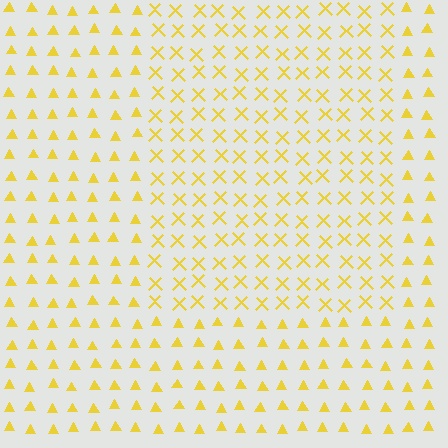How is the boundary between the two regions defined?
The boundary is defined by a change in element shape: X marks inside vs. triangles outside. All elements share the same color and spacing.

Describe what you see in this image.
The image is filled with small yellow elements arranged in a uniform grid. A rectangle-shaped region contains X marks, while the surrounding area contains triangles. The boundary is defined purely by the change in element shape.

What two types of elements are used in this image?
The image uses X marks inside the rectangle region and triangles outside it.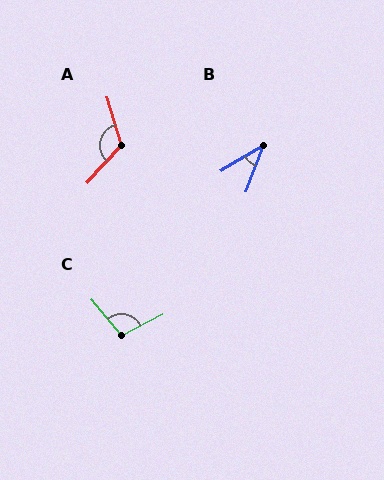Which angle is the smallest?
B, at approximately 39 degrees.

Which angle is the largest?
A, at approximately 120 degrees.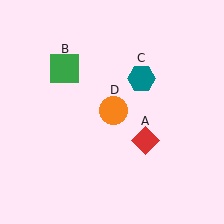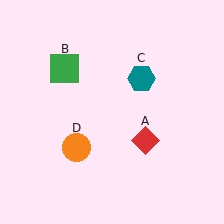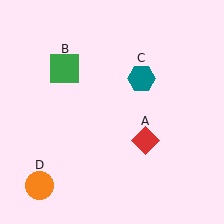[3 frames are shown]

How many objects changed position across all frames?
1 object changed position: orange circle (object D).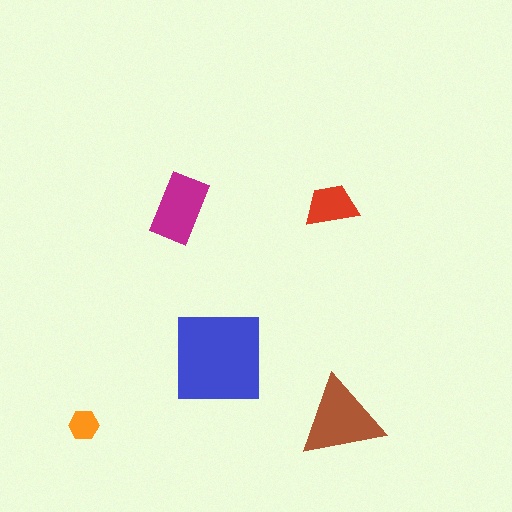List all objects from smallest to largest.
The orange hexagon, the red trapezoid, the magenta rectangle, the brown triangle, the blue square.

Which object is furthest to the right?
The brown triangle is rightmost.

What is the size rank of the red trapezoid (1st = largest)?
4th.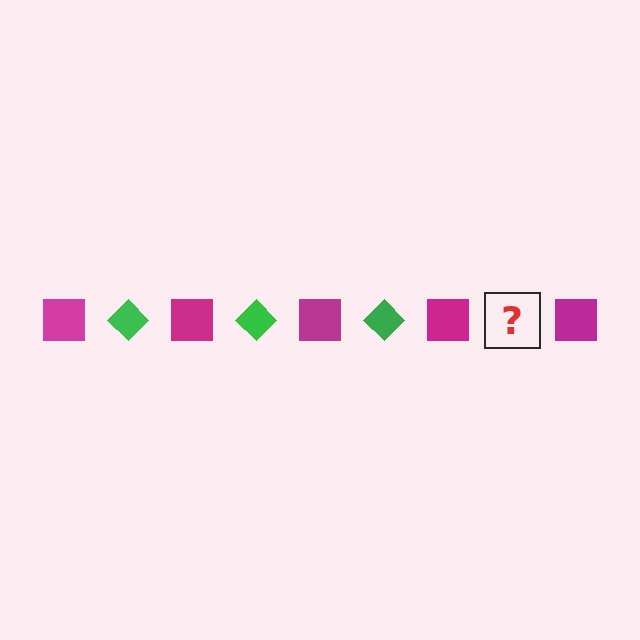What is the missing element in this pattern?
The missing element is a green diamond.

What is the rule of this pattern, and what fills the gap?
The rule is that the pattern alternates between magenta square and green diamond. The gap should be filled with a green diamond.